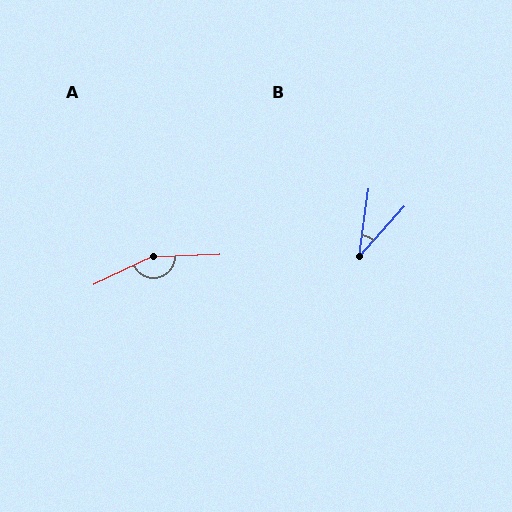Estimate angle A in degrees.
Approximately 157 degrees.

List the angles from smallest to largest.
B (34°), A (157°).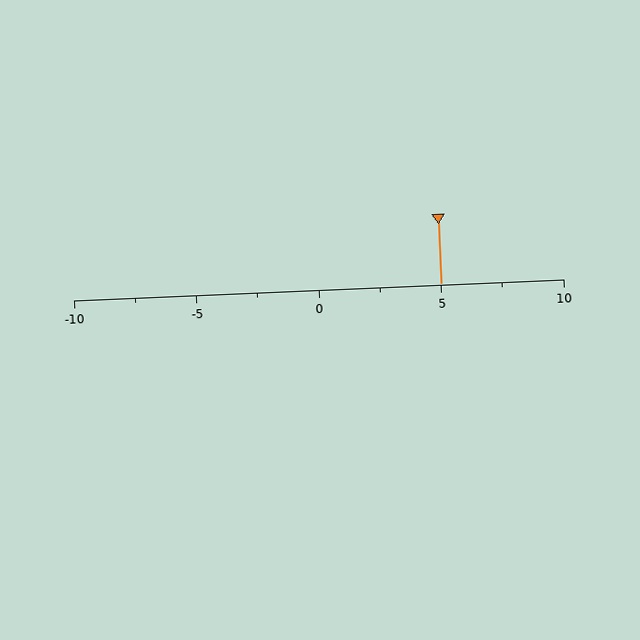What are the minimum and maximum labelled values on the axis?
The axis runs from -10 to 10.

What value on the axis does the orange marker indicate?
The marker indicates approximately 5.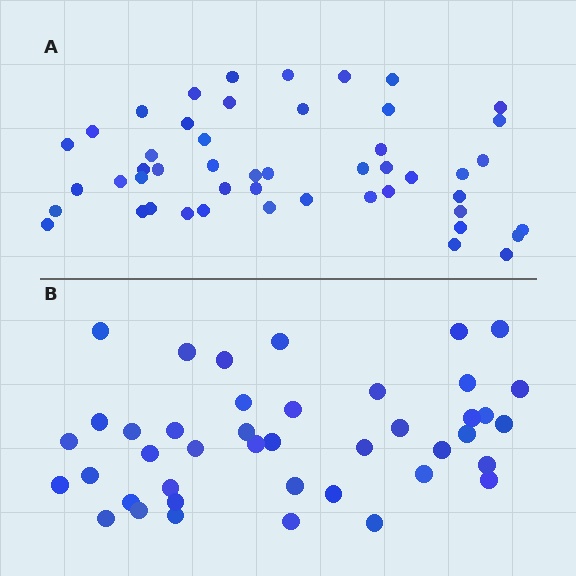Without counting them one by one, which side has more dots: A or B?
Region A (the top region) has more dots.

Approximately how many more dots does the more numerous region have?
Region A has roughly 8 or so more dots than region B.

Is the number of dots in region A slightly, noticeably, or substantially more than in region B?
Region A has only slightly more — the two regions are fairly close. The ratio is roughly 1.2 to 1.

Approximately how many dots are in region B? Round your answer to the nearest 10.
About 40 dots. (The exact count is 42, which rounds to 40.)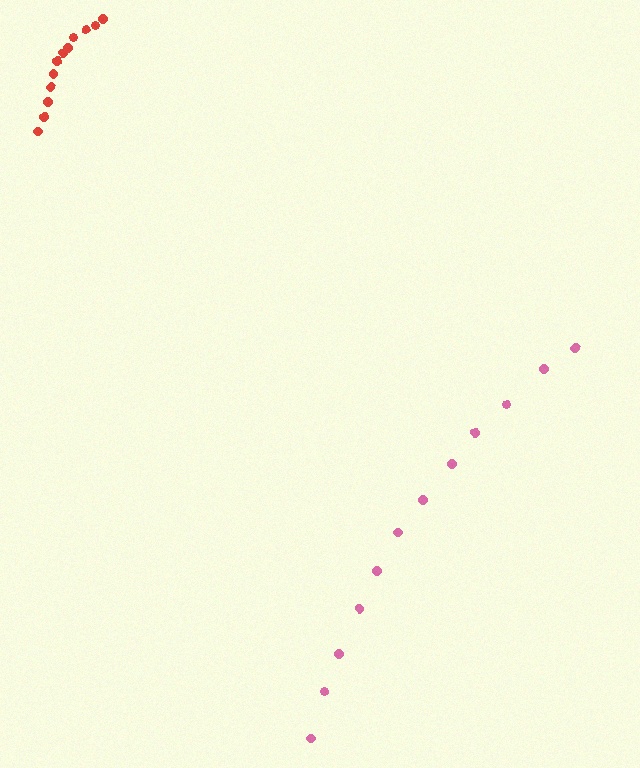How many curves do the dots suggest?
There are 2 distinct paths.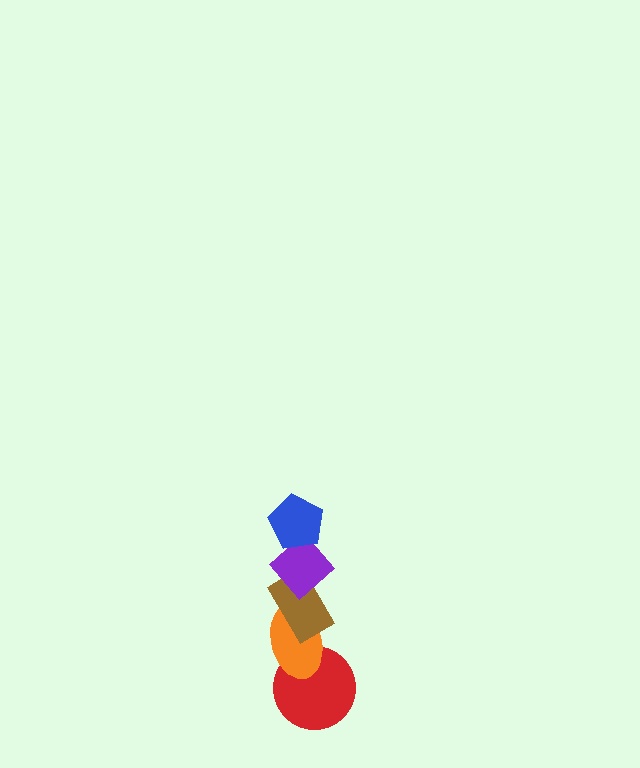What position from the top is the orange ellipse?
The orange ellipse is 4th from the top.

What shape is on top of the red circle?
The orange ellipse is on top of the red circle.